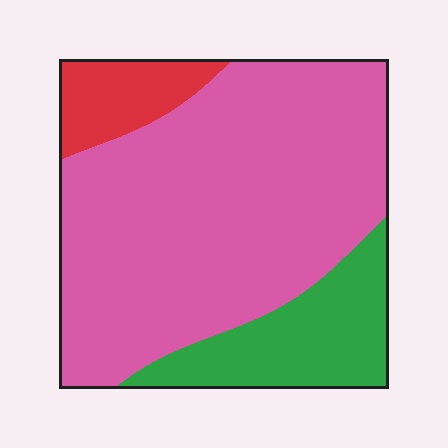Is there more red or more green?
Green.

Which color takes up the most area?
Pink, at roughly 70%.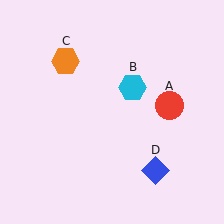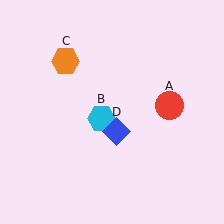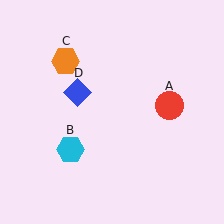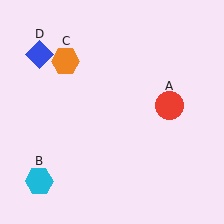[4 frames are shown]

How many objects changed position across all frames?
2 objects changed position: cyan hexagon (object B), blue diamond (object D).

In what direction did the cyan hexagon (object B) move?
The cyan hexagon (object B) moved down and to the left.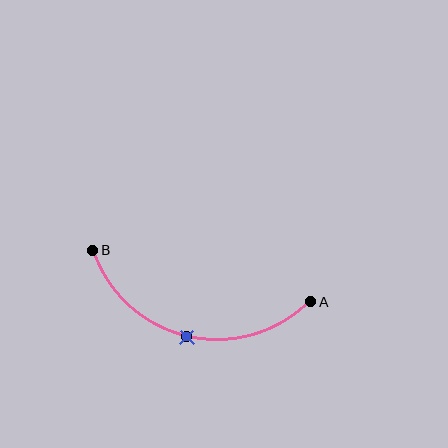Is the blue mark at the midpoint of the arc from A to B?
Yes. The blue mark lies on the arc at equal arc-length from both A and B — it is the arc midpoint.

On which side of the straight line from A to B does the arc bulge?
The arc bulges below the straight line connecting A and B.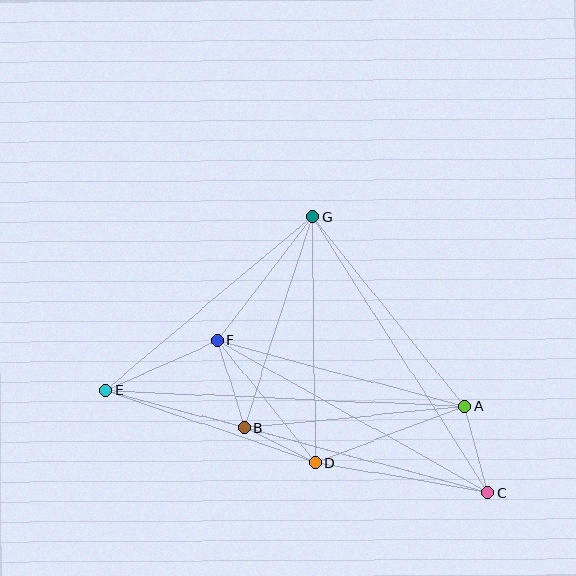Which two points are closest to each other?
Points B and D are closest to each other.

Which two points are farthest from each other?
Points C and E are farthest from each other.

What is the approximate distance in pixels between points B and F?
The distance between B and F is approximately 91 pixels.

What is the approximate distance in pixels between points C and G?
The distance between C and G is approximately 327 pixels.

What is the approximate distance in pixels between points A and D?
The distance between A and D is approximately 160 pixels.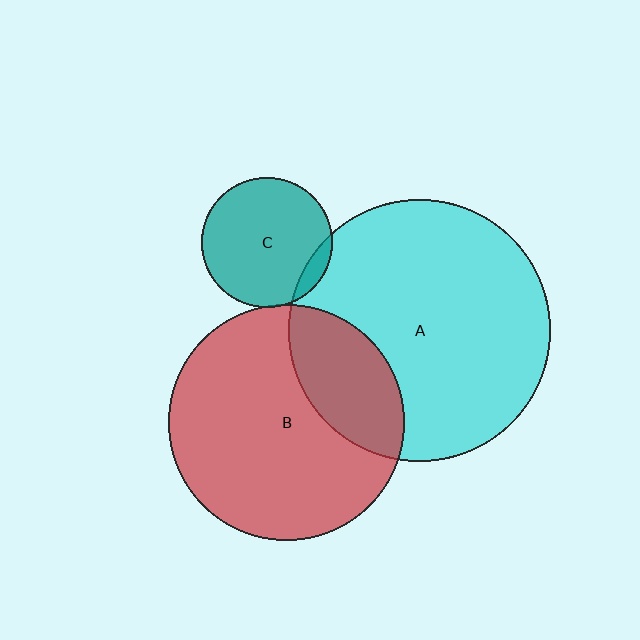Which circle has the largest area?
Circle A (cyan).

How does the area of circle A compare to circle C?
Approximately 4.0 times.